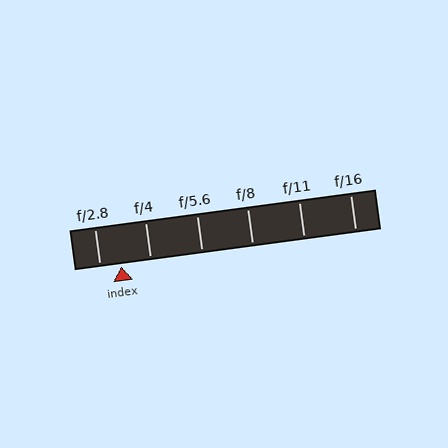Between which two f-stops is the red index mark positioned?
The index mark is between f/2.8 and f/4.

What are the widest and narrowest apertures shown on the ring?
The widest aperture shown is f/2.8 and the narrowest is f/16.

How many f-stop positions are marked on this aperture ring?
There are 6 f-stop positions marked.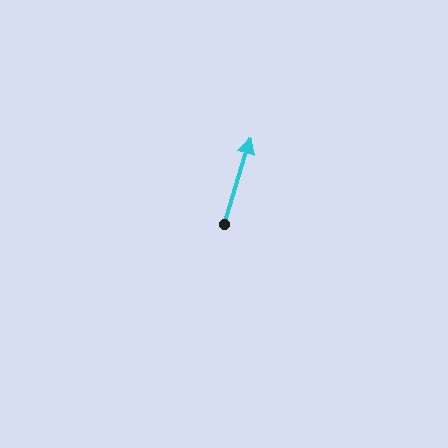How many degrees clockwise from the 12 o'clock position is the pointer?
Approximately 17 degrees.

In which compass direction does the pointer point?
North.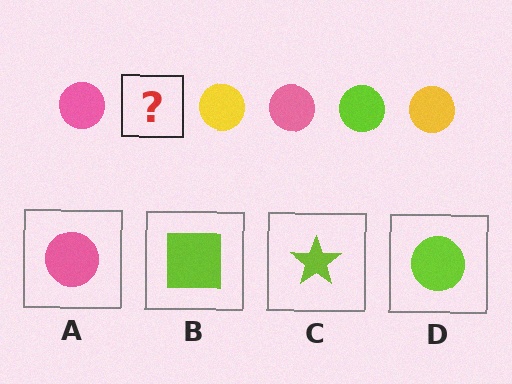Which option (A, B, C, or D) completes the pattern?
D.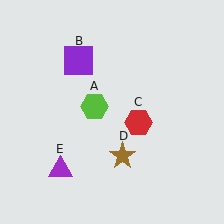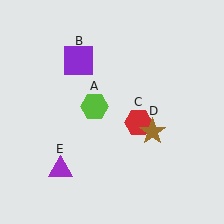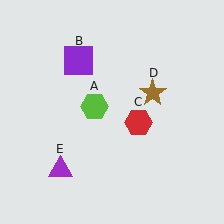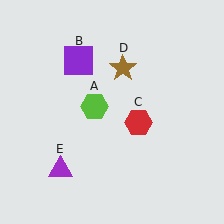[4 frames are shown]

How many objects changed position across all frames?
1 object changed position: brown star (object D).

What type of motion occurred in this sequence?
The brown star (object D) rotated counterclockwise around the center of the scene.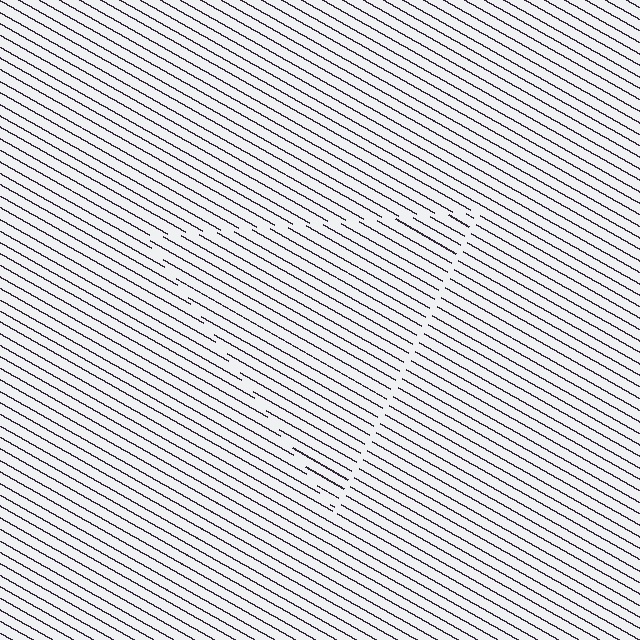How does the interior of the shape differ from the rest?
The interior of the shape contains the same grating, shifted by half a period — the contour is defined by the phase discontinuity where line-ends from the inner and outer gratings abut.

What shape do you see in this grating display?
An illusory triangle. The interior of the shape contains the same grating, shifted by half a period — the contour is defined by the phase discontinuity where line-ends from the inner and outer gratings abut.